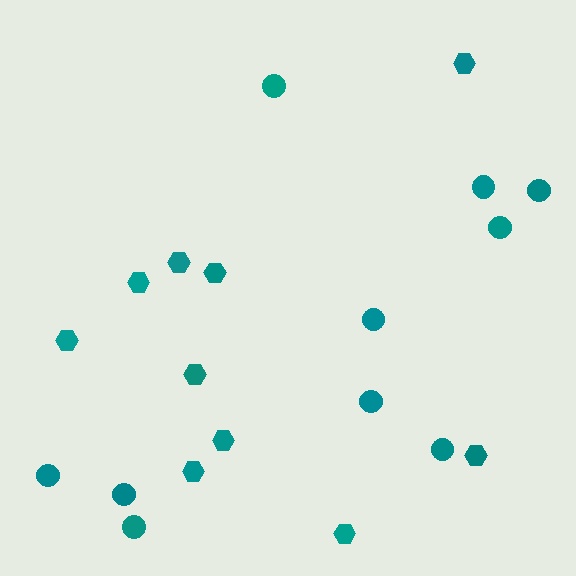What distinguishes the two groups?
There are 2 groups: one group of hexagons (10) and one group of circles (10).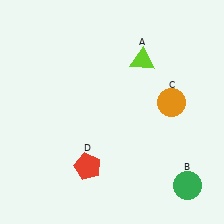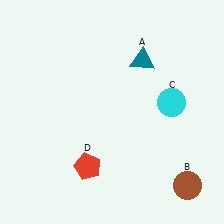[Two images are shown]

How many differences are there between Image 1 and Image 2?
There are 3 differences between the two images.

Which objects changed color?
A changed from lime to teal. B changed from green to brown. C changed from orange to cyan.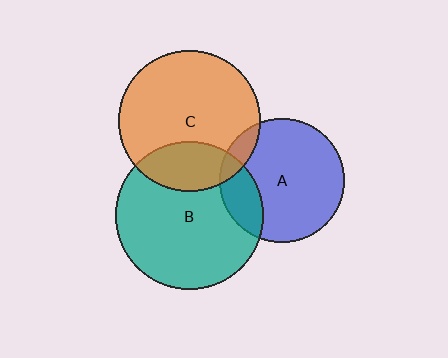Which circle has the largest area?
Circle B (teal).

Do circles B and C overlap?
Yes.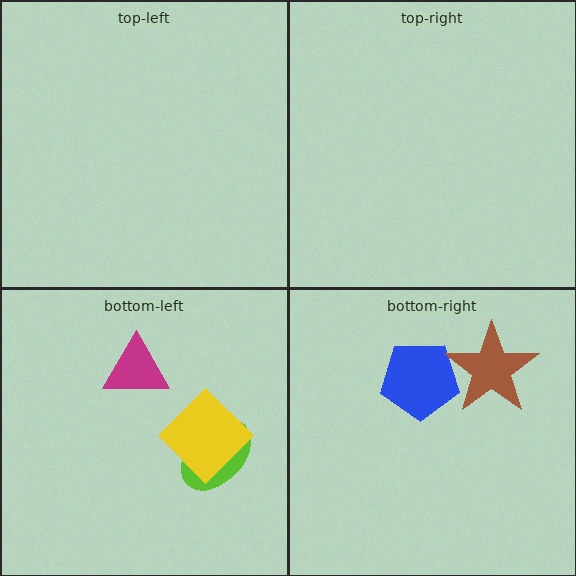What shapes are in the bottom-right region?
The blue pentagon, the brown star.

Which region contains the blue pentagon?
The bottom-right region.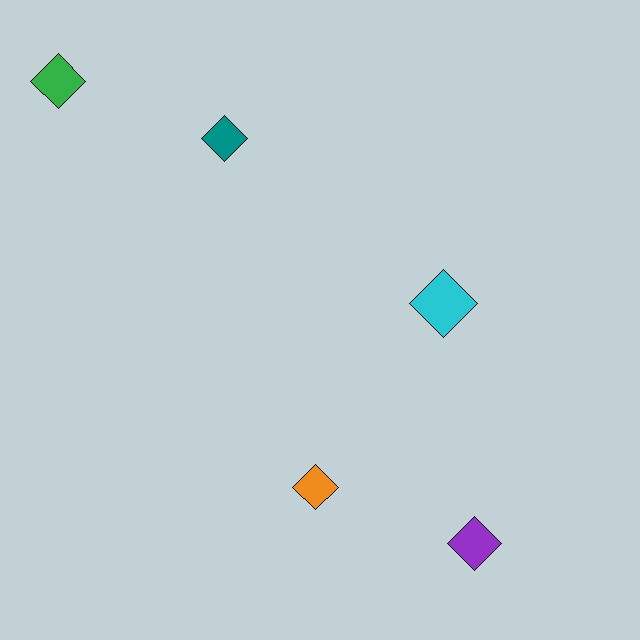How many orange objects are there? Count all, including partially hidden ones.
There is 1 orange object.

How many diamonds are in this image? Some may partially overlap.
There are 5 diamonds.